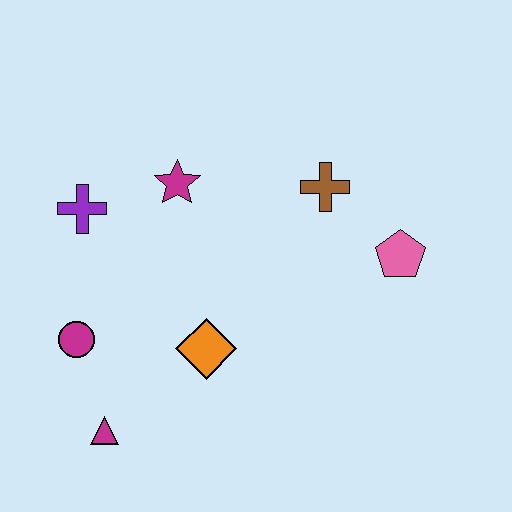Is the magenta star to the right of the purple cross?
Yes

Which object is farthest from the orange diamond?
The pink pentagon is farthest from the orange diamond.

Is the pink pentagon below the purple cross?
Yes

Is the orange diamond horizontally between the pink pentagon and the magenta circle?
Yes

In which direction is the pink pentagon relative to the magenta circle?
The pink pentagon is to the right of the magenta circle.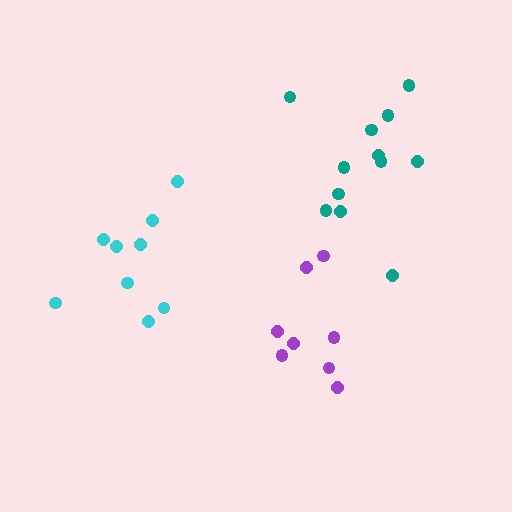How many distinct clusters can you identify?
There are 3 distinct clusters.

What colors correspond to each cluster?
The clusters are colored: teal, cyan, purple.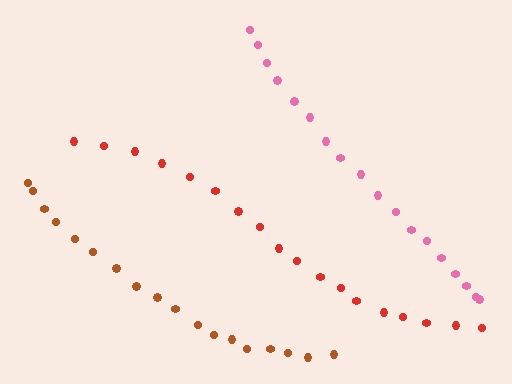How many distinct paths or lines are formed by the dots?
There are 3 distinct paths.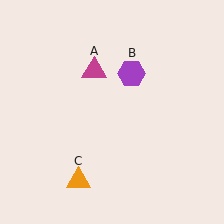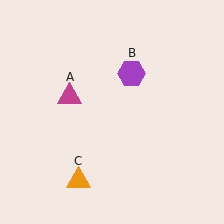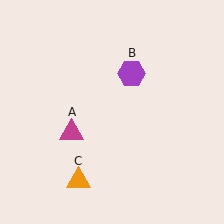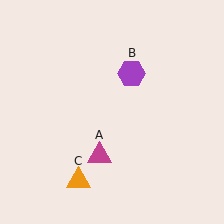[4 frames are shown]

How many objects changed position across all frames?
1 object changed position: magenta triangle (object A).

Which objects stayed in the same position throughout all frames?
Purple hexagon (object B) and orange triangle (object C) remained stationary.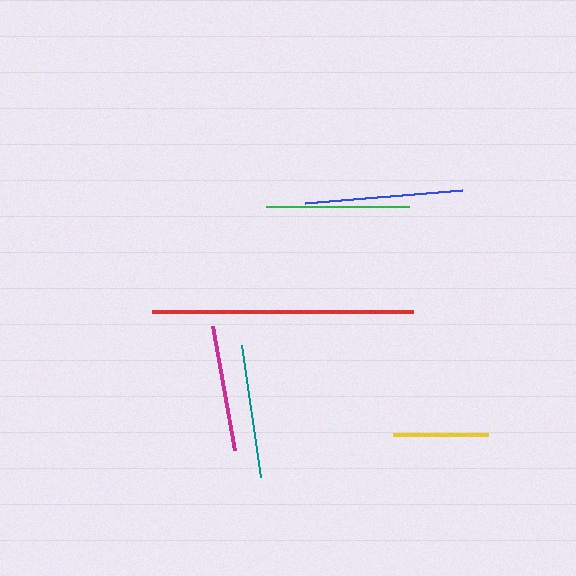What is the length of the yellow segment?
The yellow segment is approximately 95 pixels long.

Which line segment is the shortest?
The yellow line is the shortest at approximately 95 pixels.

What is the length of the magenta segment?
The magenta segment is approximately 125 pixels long.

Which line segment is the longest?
The red line is the longest at approximately 260 pixels.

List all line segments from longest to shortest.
From longest to shortest: red, blue, green, teal, magenta, yellow.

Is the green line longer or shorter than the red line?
The red line is longer than the green line.